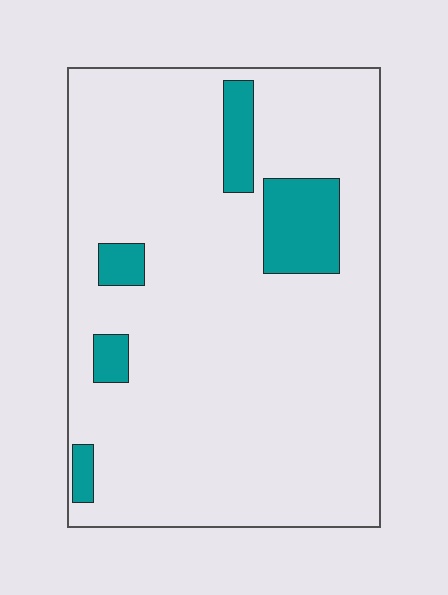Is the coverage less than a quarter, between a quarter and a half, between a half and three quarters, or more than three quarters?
Less than a quarter.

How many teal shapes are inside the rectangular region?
5.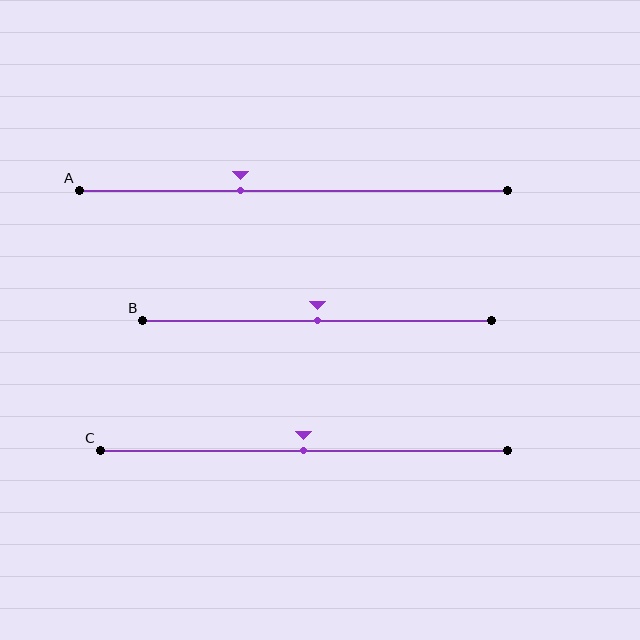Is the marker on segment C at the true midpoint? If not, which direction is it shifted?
Yes, the marker on segment C is at the true midpoint.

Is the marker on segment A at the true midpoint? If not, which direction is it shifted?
No, the marker on segment A is shifted to the left by about 12% of the segment length.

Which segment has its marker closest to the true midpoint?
Segment B has its marker closest to the true midpoint.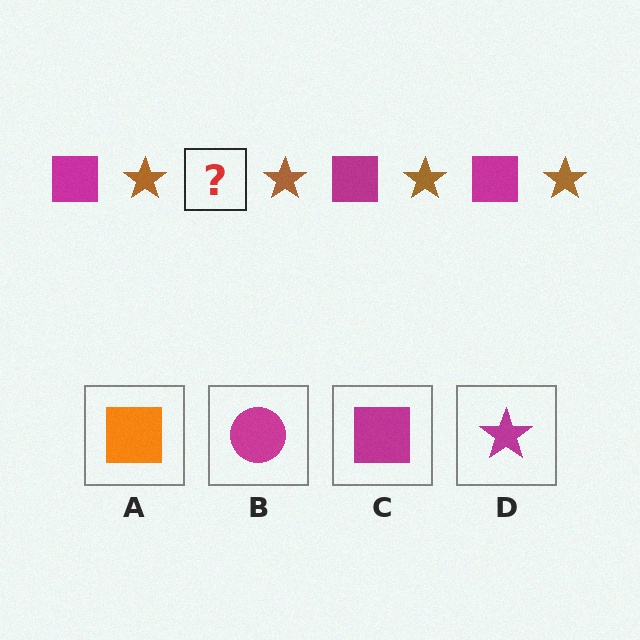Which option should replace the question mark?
Option C.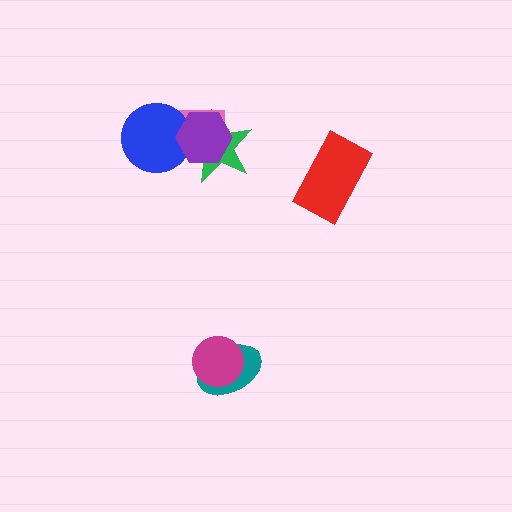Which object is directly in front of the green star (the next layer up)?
The pink rectangle is directly in front of the green star.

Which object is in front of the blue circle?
The purple hexagon is in front of the blue circle.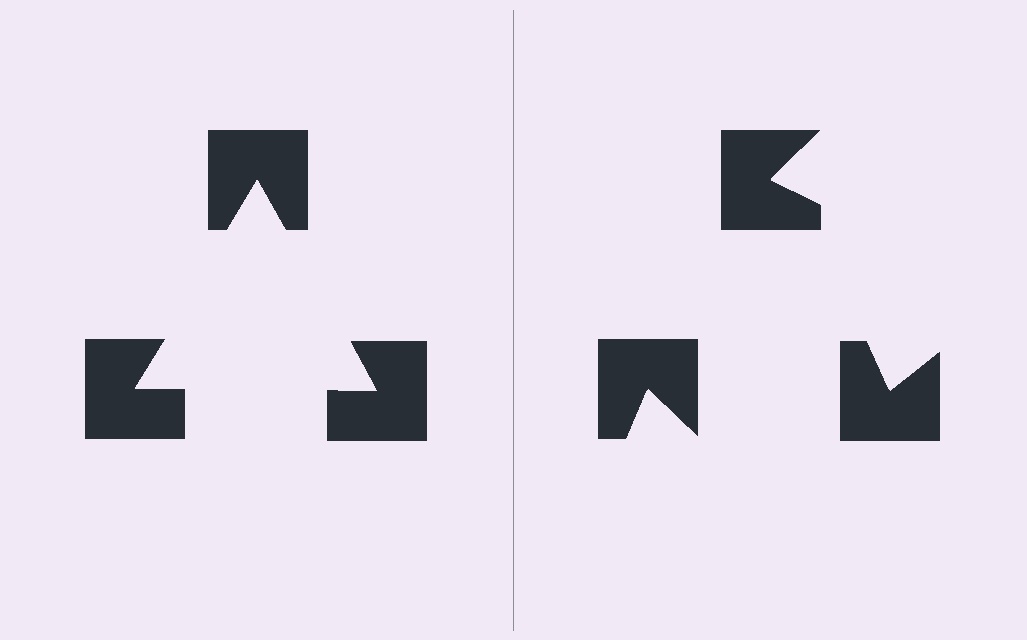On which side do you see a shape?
An illusory triangle appears on the left side. On the right side the wedge cuts are rotated, so no coherent shape forms.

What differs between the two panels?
The notched squares are positioned identically on both sides; only the wedge orientations differ. On the left they align to a triangle; on the right they are misaligned.